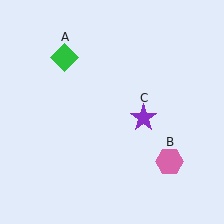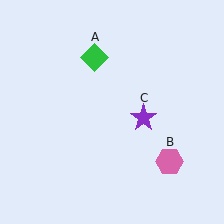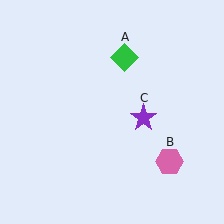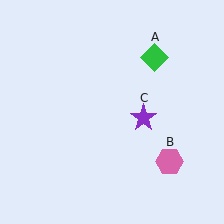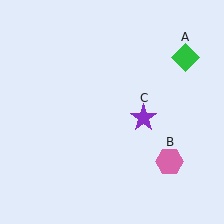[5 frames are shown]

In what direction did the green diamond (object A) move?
The green diamond (object A) moved right.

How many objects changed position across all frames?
1 object changed position: green diamond (object A).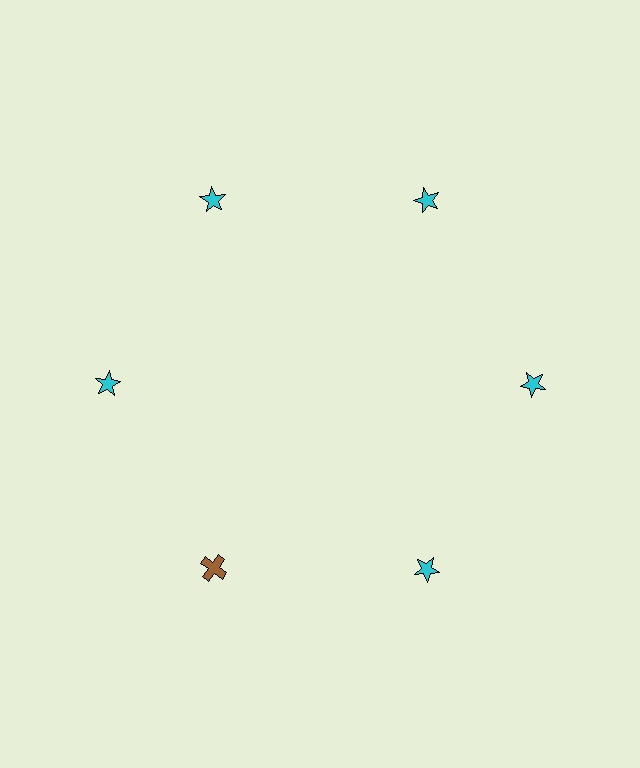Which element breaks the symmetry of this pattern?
The brown cross at roughly the 7 o'clock position breaks the symmetry. All other shapes are cyan stars.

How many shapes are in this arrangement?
There are 6 shapes arranged in a ring pattern.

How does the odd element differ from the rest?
It differs in both color (brown instead of cyan) and shape (cross instead of star).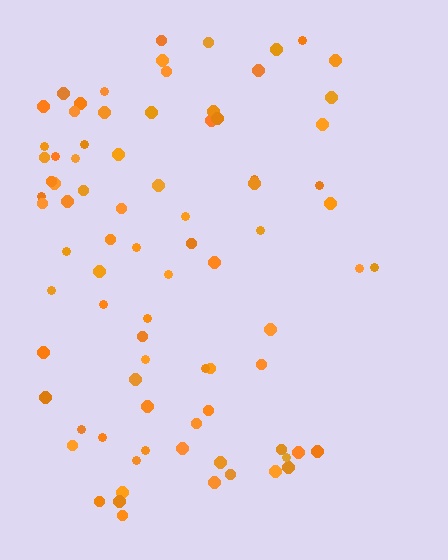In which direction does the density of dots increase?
From right to left, with the left side densest.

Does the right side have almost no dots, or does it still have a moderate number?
Still a moderate number, just noticeably fewer than the left.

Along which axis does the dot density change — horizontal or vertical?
Horizontal.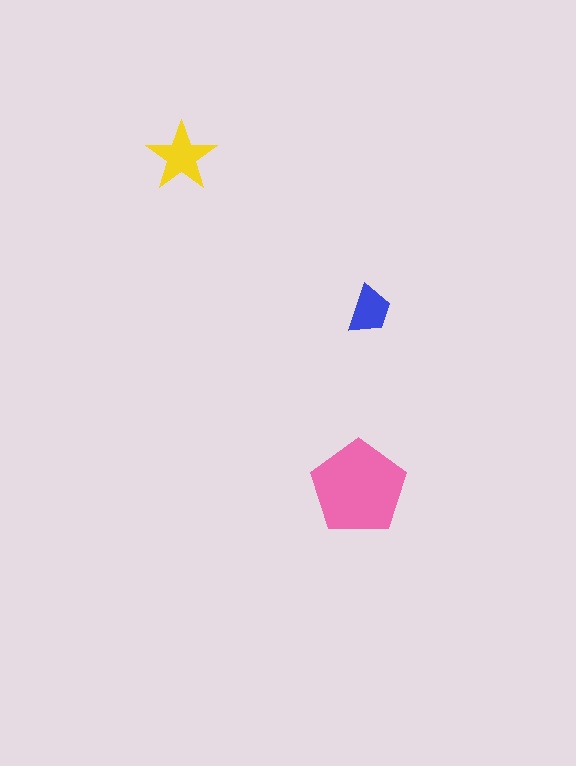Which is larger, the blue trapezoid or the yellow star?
The yellow star.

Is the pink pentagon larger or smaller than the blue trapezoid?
Larger.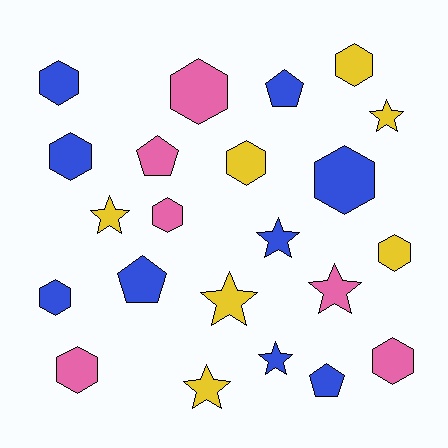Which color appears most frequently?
Blue, with 9 objects.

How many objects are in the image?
There are 22 objects.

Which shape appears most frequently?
Hexagon, with 11 objects.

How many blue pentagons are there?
There are 3 blue pentagons.